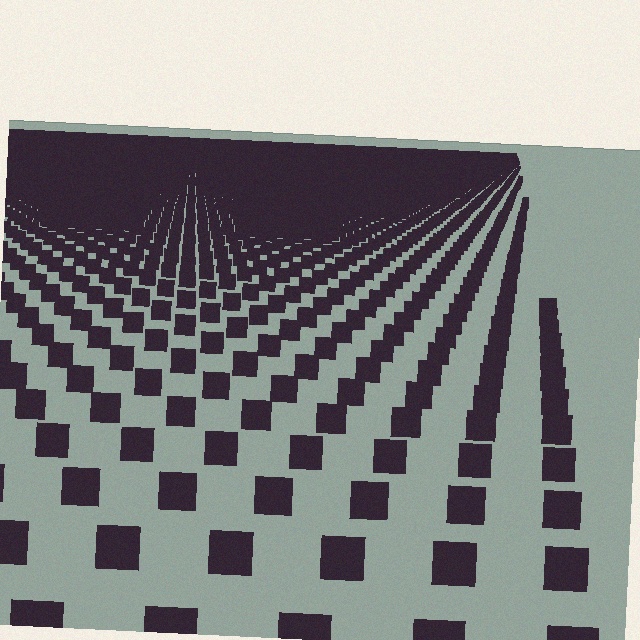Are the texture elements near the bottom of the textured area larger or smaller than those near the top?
Larger. Near the bottom, elements are closer to the viewer and appear at a bigger on-screen size.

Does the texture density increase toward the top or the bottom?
Density increases toward the top.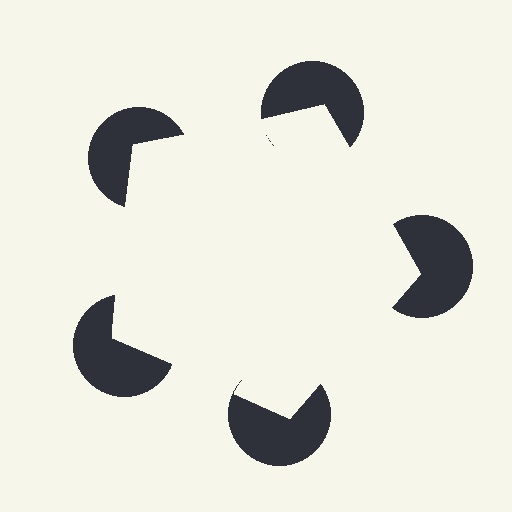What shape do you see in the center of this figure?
An illusory pentagon — its edges are inferred from the aligned wedge cuts in the pac-man discs, not physically drawn.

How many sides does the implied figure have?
5 sides.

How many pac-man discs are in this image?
There are 5 — one at each vertex of the illusory pentagon.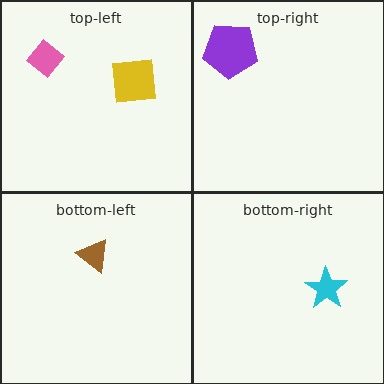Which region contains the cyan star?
The bottom-right region.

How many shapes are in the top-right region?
1.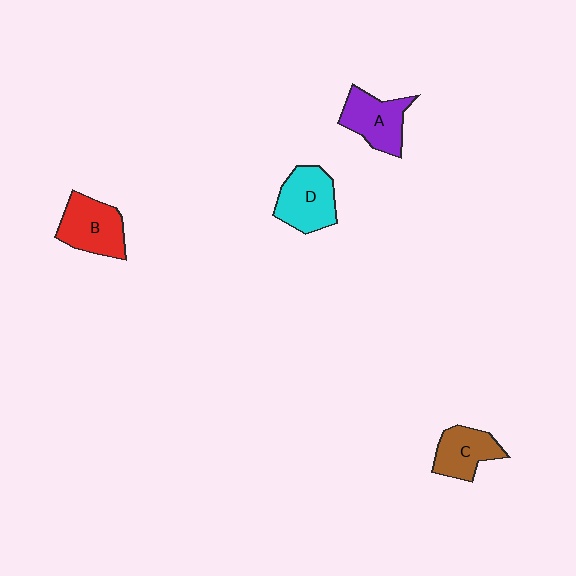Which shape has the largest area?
Shape B (red).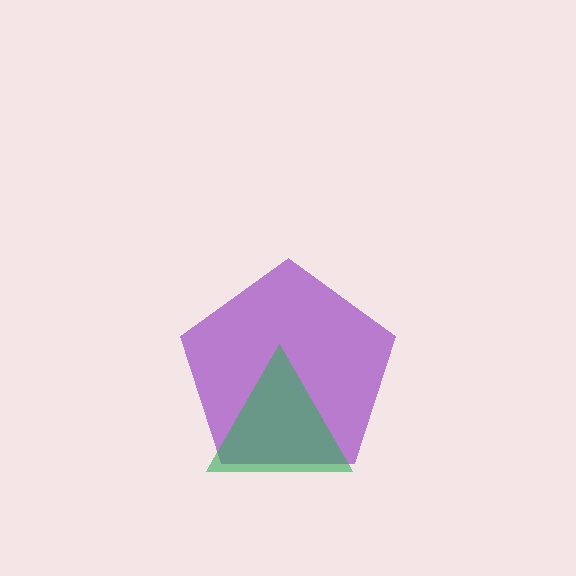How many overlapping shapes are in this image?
There are 2 overlapping shapes in the image.